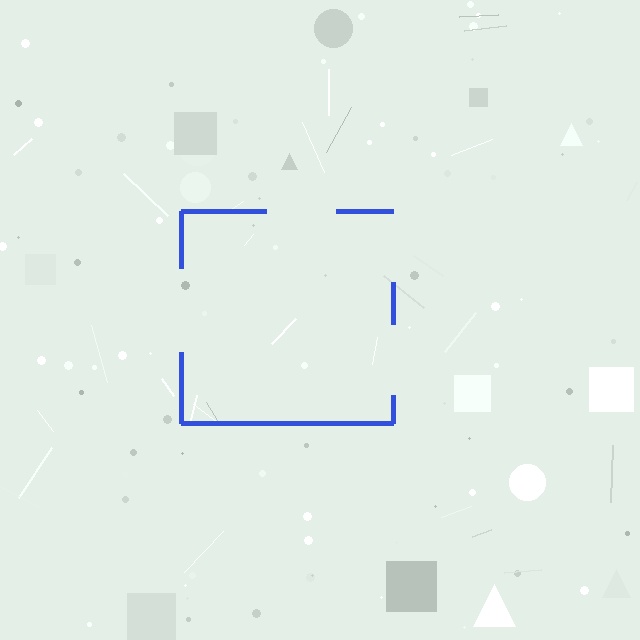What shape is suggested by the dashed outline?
The dashed outline suggests a square.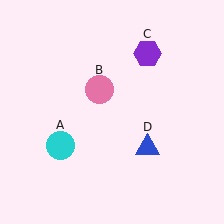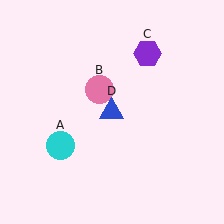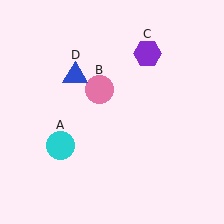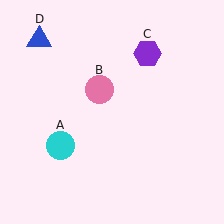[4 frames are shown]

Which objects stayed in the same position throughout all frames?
Cyan circle (object A) and pink circle (object B) and purple hexagon (object C) remained stationary.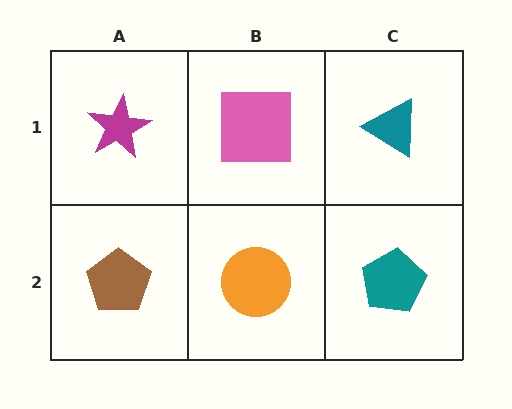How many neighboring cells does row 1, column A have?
2.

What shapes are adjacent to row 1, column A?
A brown pentagon (row 2, column A), a pink square (row 1, column B).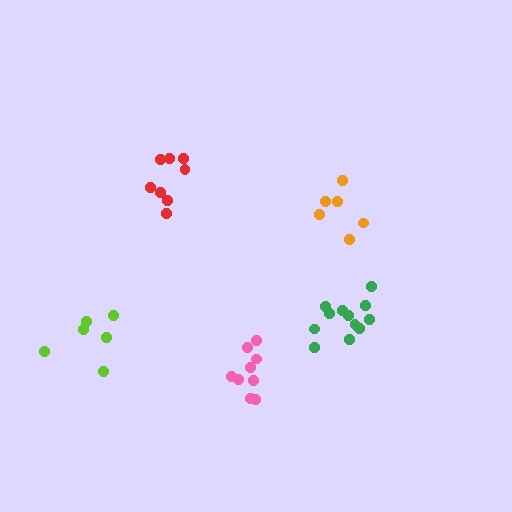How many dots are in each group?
Group 1: 6 dots, Group 2: 6 dots, Group 3: 12 dots, Group 4: 8 dots, Group 5: 9 dots (41 total).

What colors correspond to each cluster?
The clusters are colored: lime, orange, green, red, pink.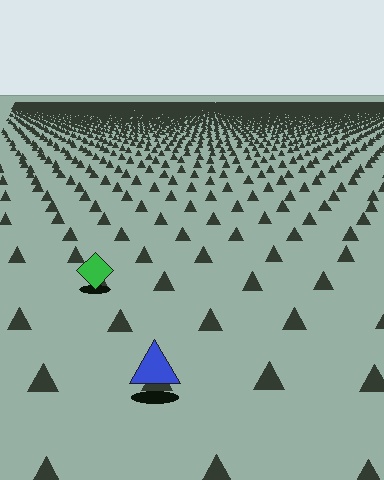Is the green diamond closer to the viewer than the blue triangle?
No. The blue triangle is closer — you can tell from the texture gradient: the ground texture is coarser near it.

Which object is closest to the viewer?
The blue triangle is closest. The texture marks near it are larger and more spread out.